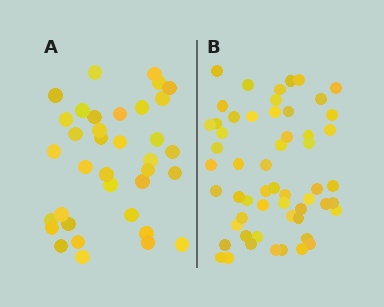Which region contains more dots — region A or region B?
Region B (the right region) has more dots.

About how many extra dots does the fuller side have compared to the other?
Region B has approximately 20 more dots than region A.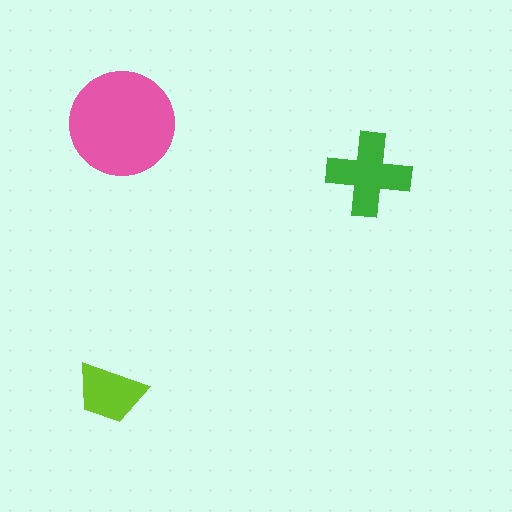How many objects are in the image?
There are 3 objects in the image.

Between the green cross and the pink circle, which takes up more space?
The pink circle.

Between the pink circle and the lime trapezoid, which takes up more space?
The pink circle.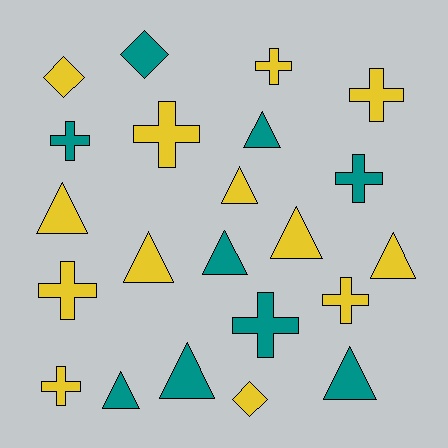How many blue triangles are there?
There are no blue triangles.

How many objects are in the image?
There are 22 objects.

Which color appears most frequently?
Yellow, with 13 objects.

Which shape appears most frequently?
Triangle, with 10 objects.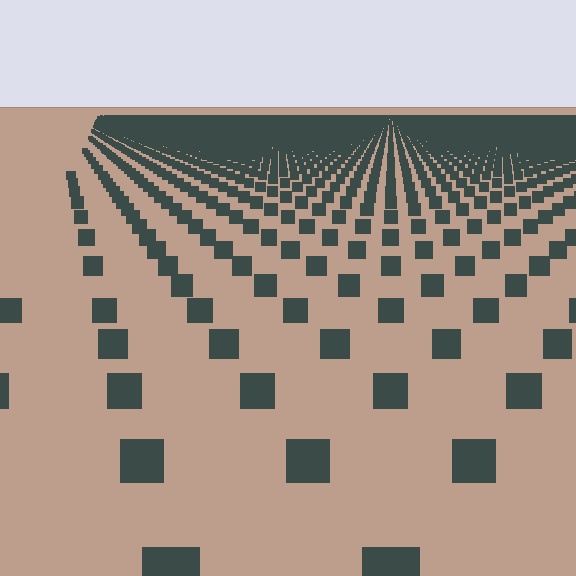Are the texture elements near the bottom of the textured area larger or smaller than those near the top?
Larger. Near the bottom, elements are closer to the viewer and appear at a bigger on-screen size.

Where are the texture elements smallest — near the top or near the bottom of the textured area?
Near the top.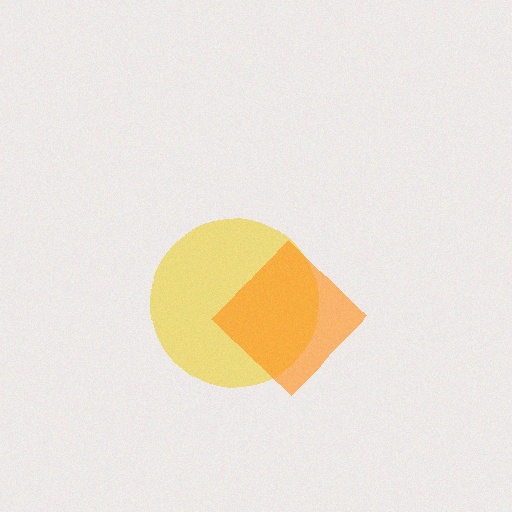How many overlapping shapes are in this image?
There are 2 overlapping shapes in the image.